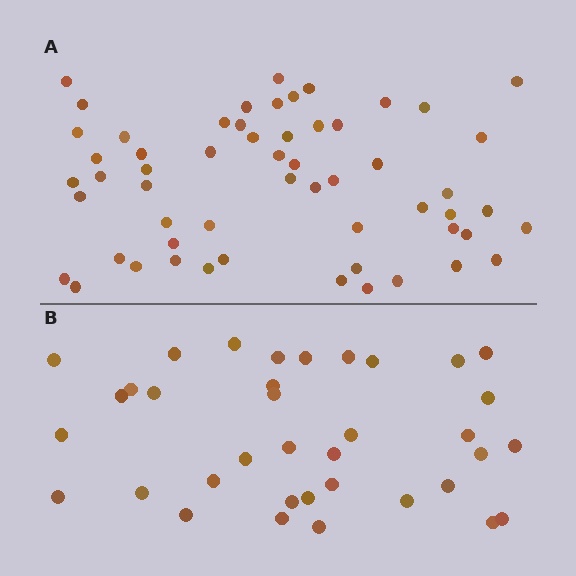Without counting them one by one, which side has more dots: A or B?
Region A (the top region) has more dots.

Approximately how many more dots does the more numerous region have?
Region A has approximately 20 more dots than region B.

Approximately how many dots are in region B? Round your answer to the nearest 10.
About 40 dots. (The exact count is 36, which rounds to 40.)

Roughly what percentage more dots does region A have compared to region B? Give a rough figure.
About 60% more.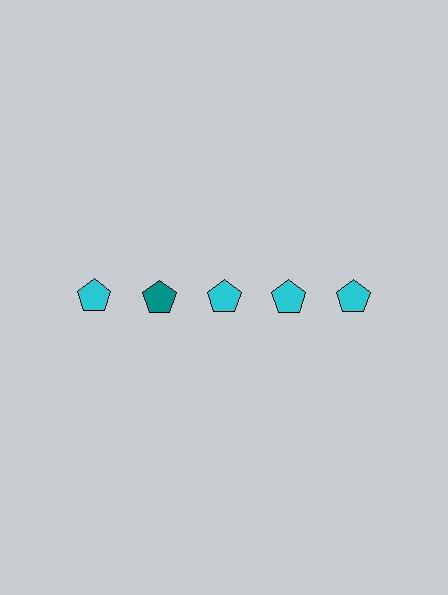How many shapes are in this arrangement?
There are 5 shapes arranged in a grid pattern.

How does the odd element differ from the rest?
It has a different color: teal instead of cyan.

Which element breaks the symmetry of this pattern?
The teal pentagon in the top row, second from left column breaks the symmetry. All other shapes are cyan pentagons.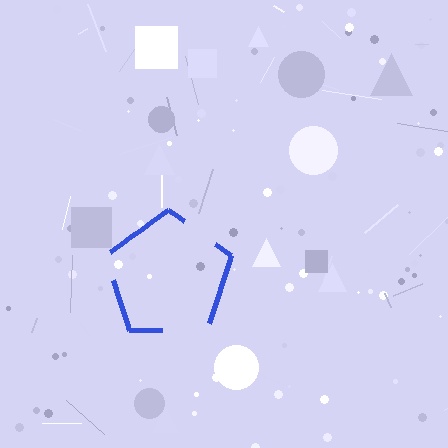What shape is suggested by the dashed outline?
The dashed outline suggests a pentagon.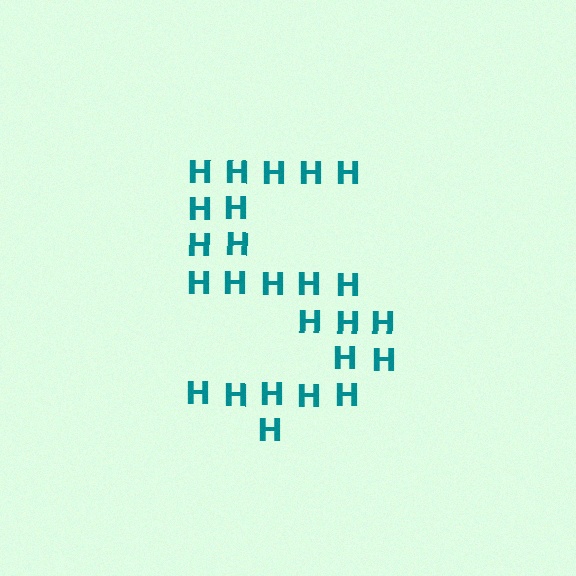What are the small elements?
The small elements are letter H's.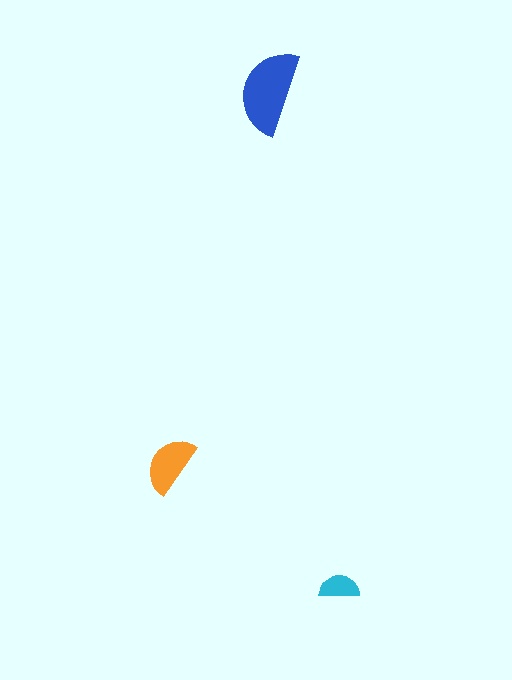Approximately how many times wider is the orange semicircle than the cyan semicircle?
About 1.5 times wider.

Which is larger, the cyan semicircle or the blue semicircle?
The blue one.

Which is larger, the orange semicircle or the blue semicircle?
The blue one.